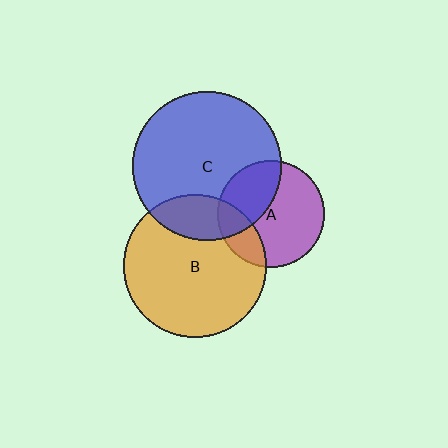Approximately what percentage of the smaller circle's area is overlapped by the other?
Approximately 20%.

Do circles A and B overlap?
Yes.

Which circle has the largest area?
Circle C (blue).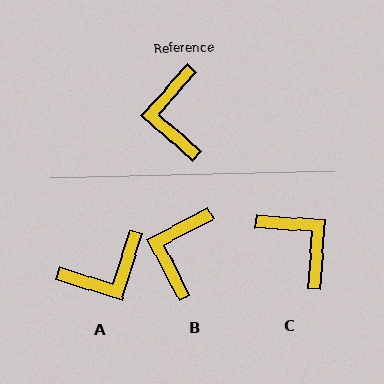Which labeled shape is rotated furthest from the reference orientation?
C, about 142 degrees away.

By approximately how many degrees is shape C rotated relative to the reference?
Approximately 142 degrees clockwise.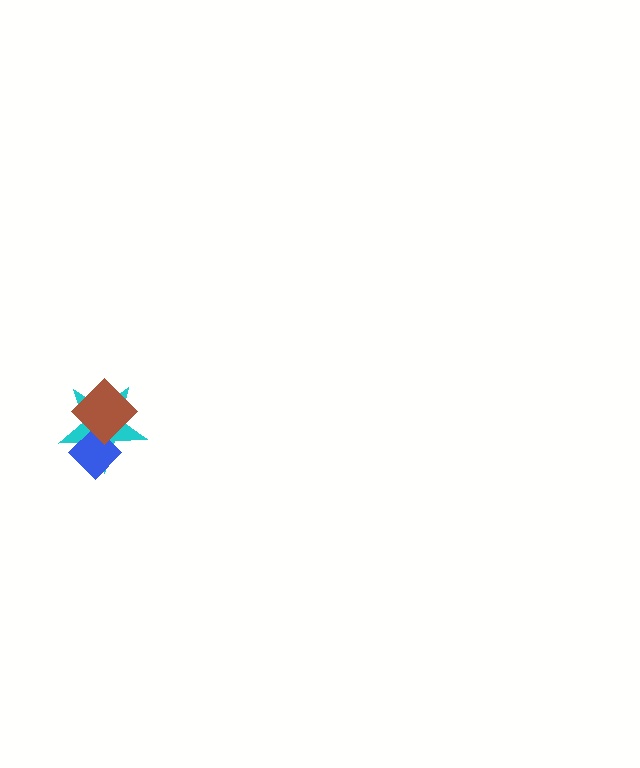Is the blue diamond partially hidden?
Yes, it is partially covered by another shape.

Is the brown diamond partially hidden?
No, no other shape covers it.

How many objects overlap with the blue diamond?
2 objects overlap with the blue diamond.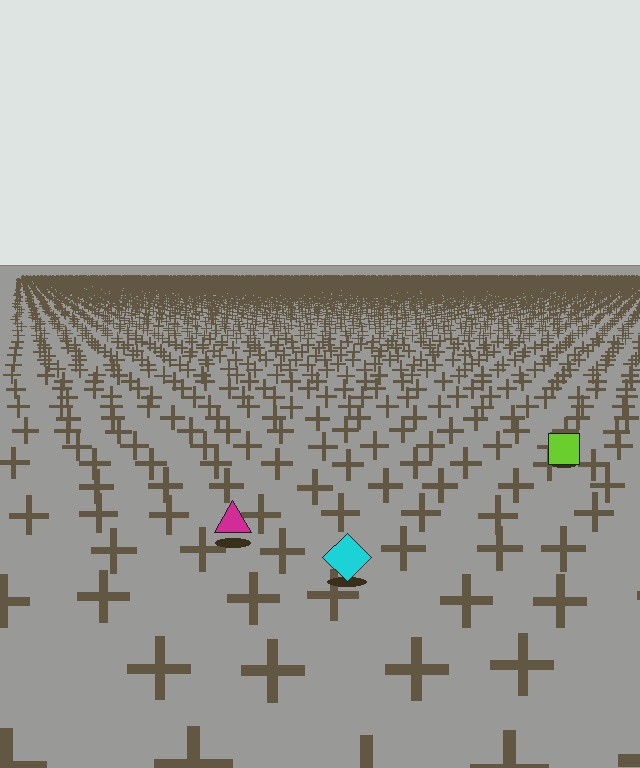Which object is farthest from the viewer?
The lime square is farthest from the viewer. It appears smaller and the ground texture around it is denser.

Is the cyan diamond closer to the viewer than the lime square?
Yes. The cyan diamond is closer — you can tell from the texture gradient: the ground texture is coarser near it.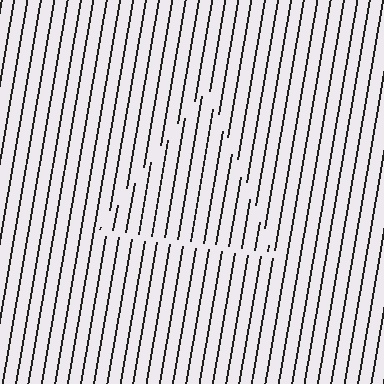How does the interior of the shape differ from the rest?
The interior of the shape contains the same grating, shifted by half a period — the contour is defined by the phase discontinuity where line-ends from the inner and outer gratings abut.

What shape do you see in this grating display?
An illusory triangle. The interior of the shape contains the same grating, shifted by half a period — the contour is defined by the phase discontinuity where line-ends from the inner and outer gratings abut.